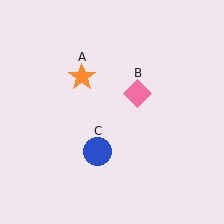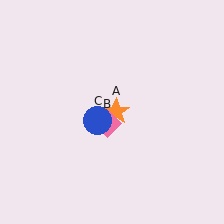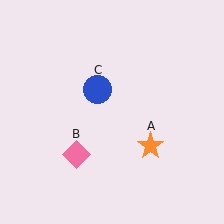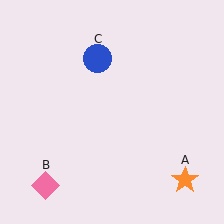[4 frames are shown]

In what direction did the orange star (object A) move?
The orange star (object A) moved down and to the right.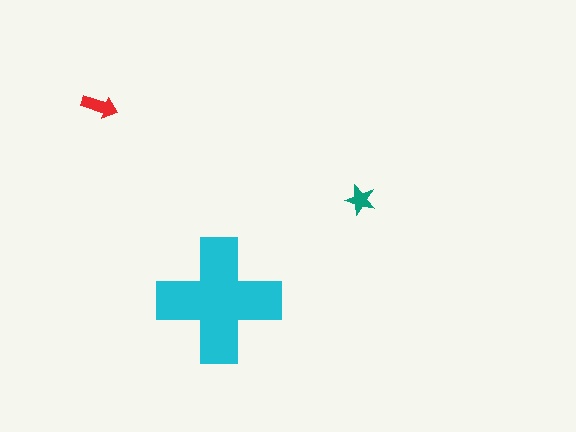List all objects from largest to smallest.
The cyan cross, the red arrow, the teal star.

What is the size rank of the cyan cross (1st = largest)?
1st.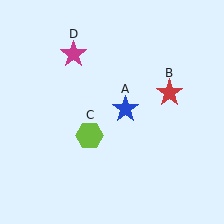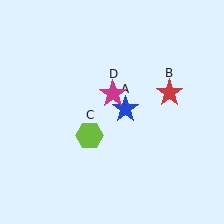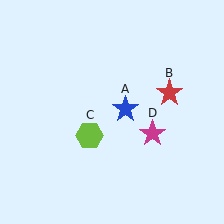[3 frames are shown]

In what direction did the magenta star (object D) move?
The magenta star (object D) moved down and to the right.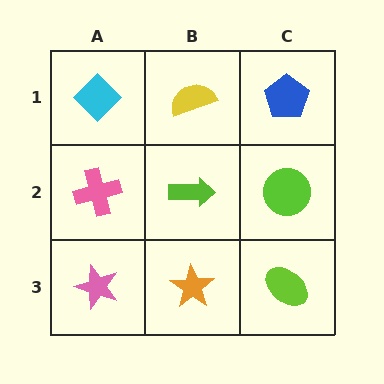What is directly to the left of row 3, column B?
A pink star.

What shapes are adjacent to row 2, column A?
A cyan diamond (row 1, column A), a pink star (row 3, column A), a lime arrow (row 2, column B).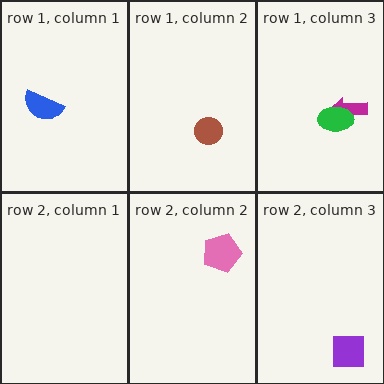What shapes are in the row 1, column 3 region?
The magenta arrow, the green ellipse.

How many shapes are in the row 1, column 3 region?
2.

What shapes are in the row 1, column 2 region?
The brown circle.